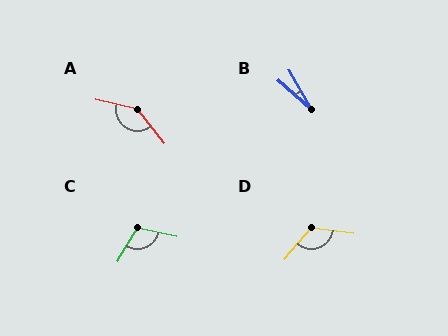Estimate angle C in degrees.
Approximately 108 degrees.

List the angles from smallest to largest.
B (19°), C (108°), D (123°), A (142°).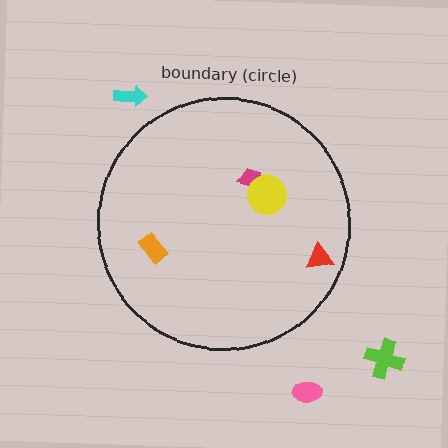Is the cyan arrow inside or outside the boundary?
Outside.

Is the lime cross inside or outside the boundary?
Outside.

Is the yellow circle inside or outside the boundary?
Inside.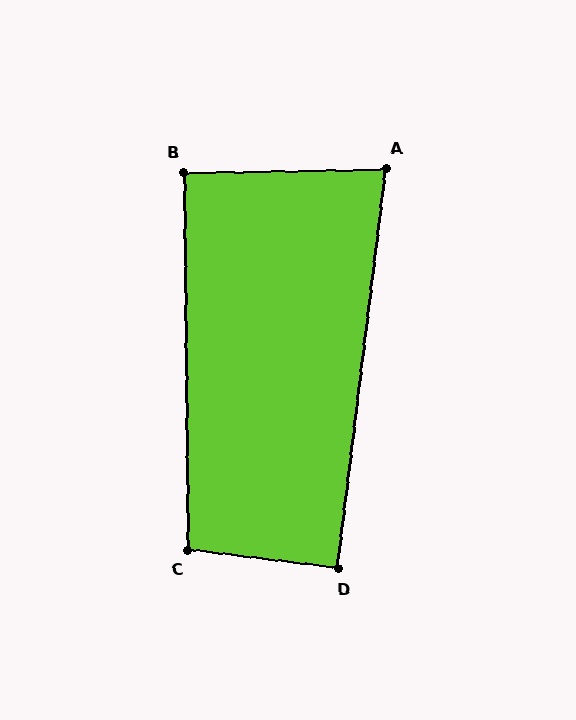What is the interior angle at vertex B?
Approximately 90 degrees (approximately right).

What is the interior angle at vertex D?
Approximately 90 degrees (approximately right).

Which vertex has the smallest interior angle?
A, at approximately 82 degrees.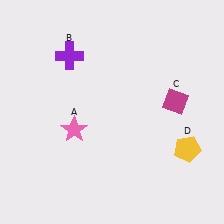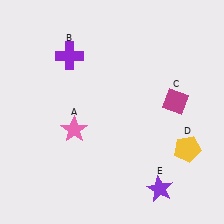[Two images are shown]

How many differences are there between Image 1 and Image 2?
There is 1 difference between the two images.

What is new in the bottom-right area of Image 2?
A purple star (E) was added in the bottom-right area of Image 2.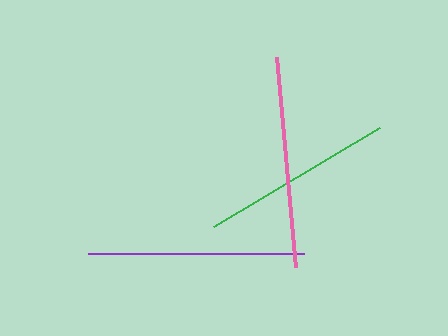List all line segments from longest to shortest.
From longest to shortest: purple, pink, green.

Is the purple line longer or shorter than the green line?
The purple line is longer than the green line.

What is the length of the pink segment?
The pink segment is approximately 211 pixels long.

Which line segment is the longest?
The purple line is the longest at approximately 216 pixels.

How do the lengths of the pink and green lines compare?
The pink and green lines are approximately the same length.